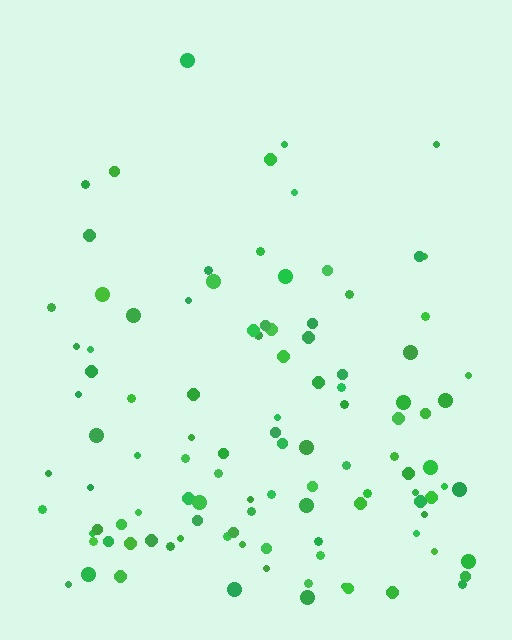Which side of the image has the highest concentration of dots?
The bottom.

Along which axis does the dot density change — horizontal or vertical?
Vertical.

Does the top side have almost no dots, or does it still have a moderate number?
Still a moderate number, just noticeably fewer than the bottom.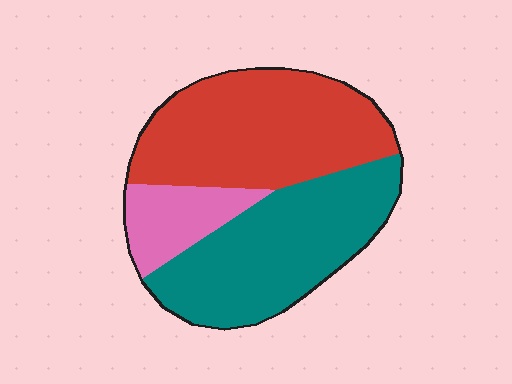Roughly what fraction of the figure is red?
Red covers 45% of the figure.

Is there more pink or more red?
Red.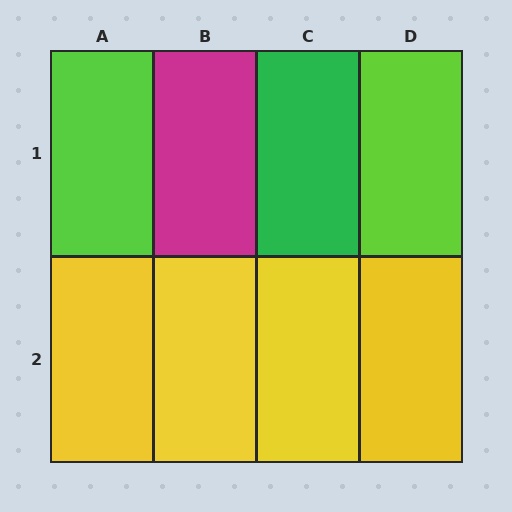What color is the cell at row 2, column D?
Yellow.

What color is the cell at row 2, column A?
Yellow.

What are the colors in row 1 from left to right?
Lime, magenta, green, lime.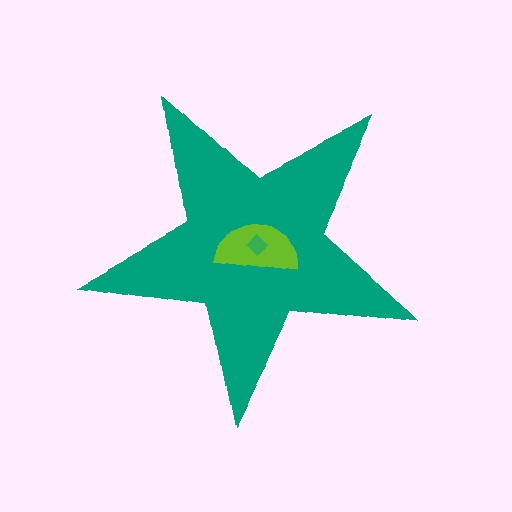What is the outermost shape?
The teal star.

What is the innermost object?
The green diamond.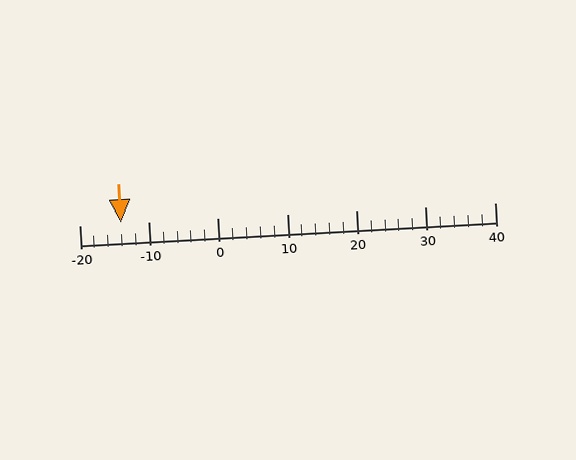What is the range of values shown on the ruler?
The ruler shows values from -20 to 40.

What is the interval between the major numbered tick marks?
The major tick marks are spaced 10 units apart.